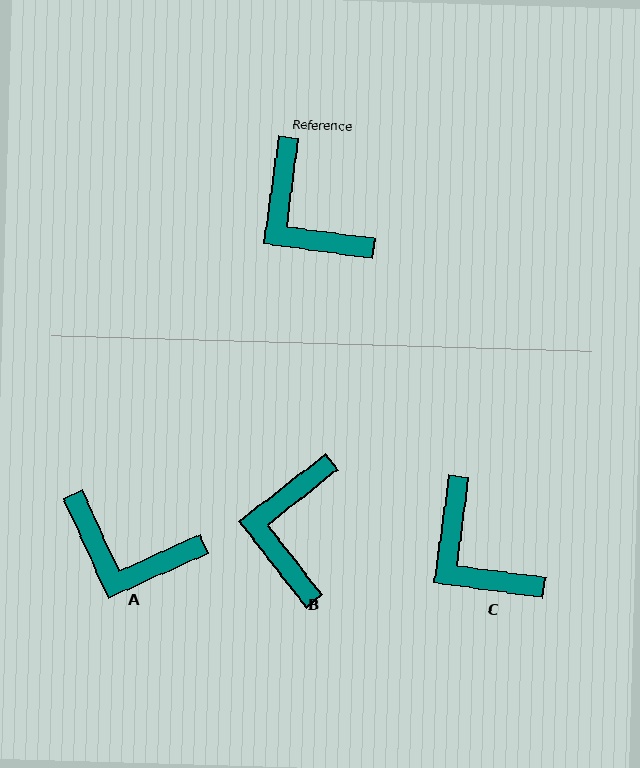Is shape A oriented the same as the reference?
No, it is off by about 32 degrees.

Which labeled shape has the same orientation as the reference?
C.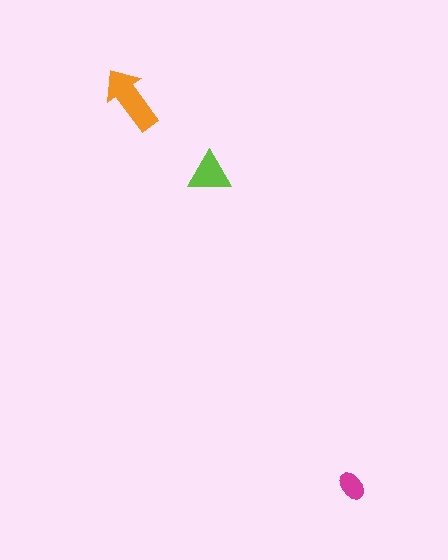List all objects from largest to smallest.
The orange arrow, the lime triangle, the magenta ellipse.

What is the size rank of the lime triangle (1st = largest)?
2nd.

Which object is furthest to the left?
The orange arrow is leftmost.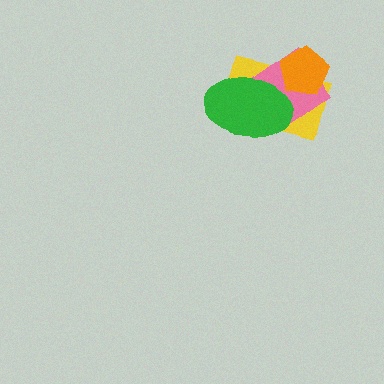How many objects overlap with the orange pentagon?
2 objects overlap with the orange pentagon.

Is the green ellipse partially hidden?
No, no other shape covers it.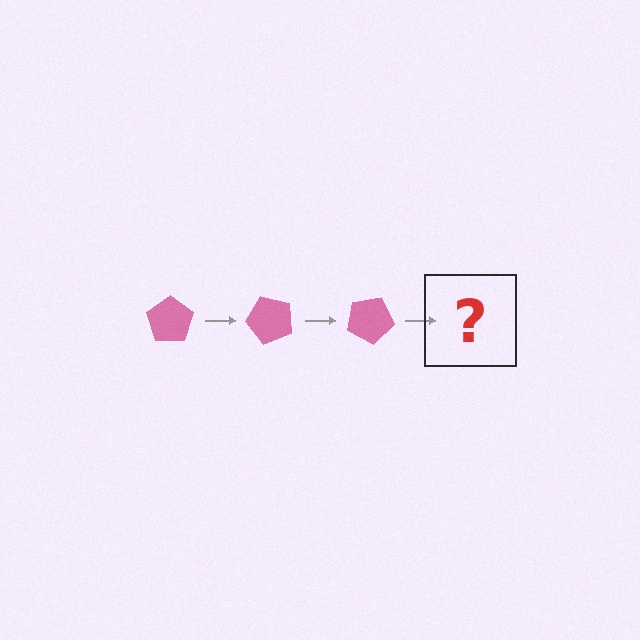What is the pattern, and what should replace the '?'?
The pattern is that the pentagon rotates 50 degrees each step. The '?' should be a pink pentagon rotated 150 degrees.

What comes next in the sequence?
The next element should be a pink pentagon rotated 150 degrees.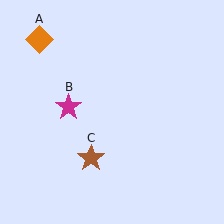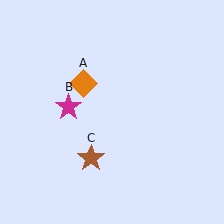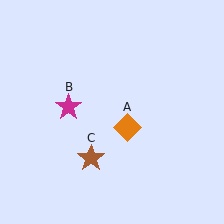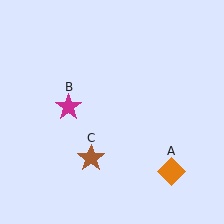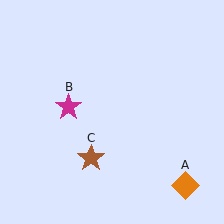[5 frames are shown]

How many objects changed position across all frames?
1 object changed position: orange diamond (object A).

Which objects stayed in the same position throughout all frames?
Magenta star (object B) and brown star (object C) remained stationary.